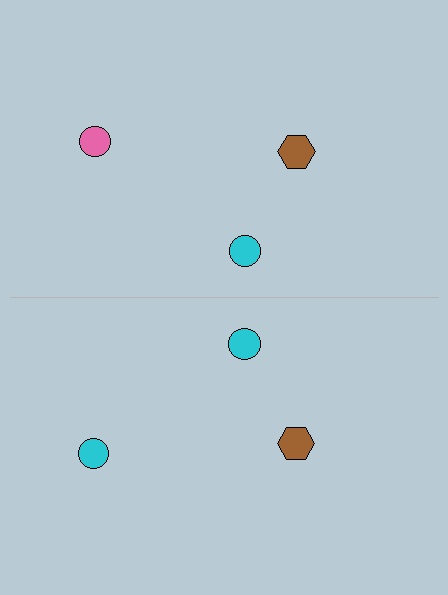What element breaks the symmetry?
The cyan circle on the bottom side breaks the symmetry — its mirror counterpart is pink.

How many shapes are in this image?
There are 6 shapes in this image.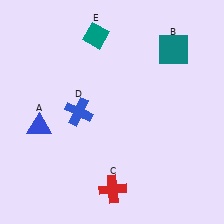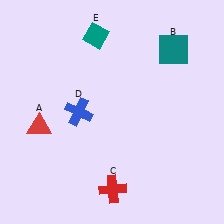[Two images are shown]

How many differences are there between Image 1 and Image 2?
There is 1 difference between the two images.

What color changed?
The triangle (A) changed from blue in Image 1 to red in Image 2.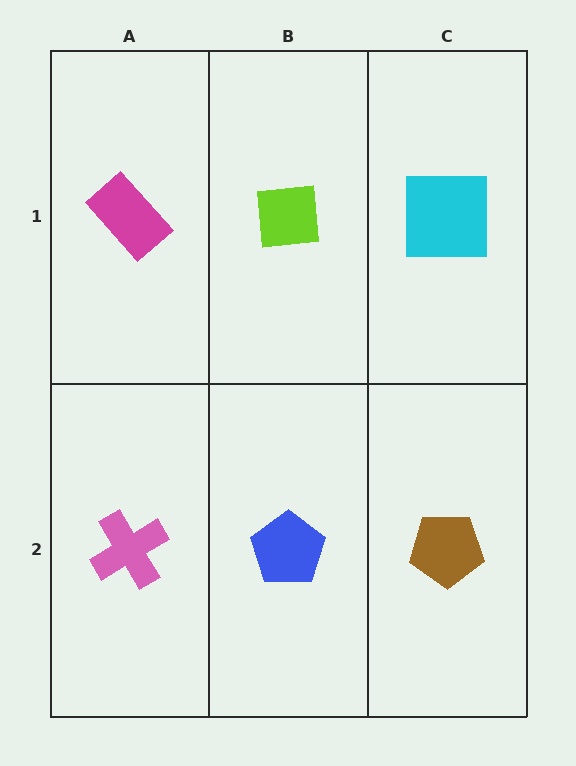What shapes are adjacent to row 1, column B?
A blue pentagon (row 2, column B), a magenta rectangle (row 1, column A), a cyan square (row 1, column C).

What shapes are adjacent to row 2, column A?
A magenta rectangle (row 1, column A), a blue pentagon (row 2, column B).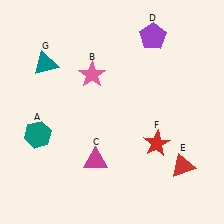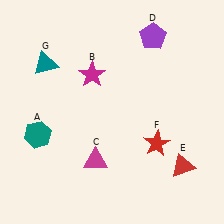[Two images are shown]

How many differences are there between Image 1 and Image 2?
There is 1 difference between the two images.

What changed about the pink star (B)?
In Image 1, B is pink. In Image 2, it changed to magenta.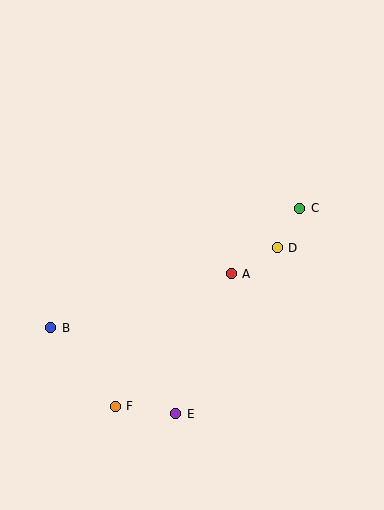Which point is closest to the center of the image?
Point A at (231, 274) is closest to the center.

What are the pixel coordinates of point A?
Point A is at (231, 274).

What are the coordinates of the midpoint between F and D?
The midpoint between F and D is at (196, 327).